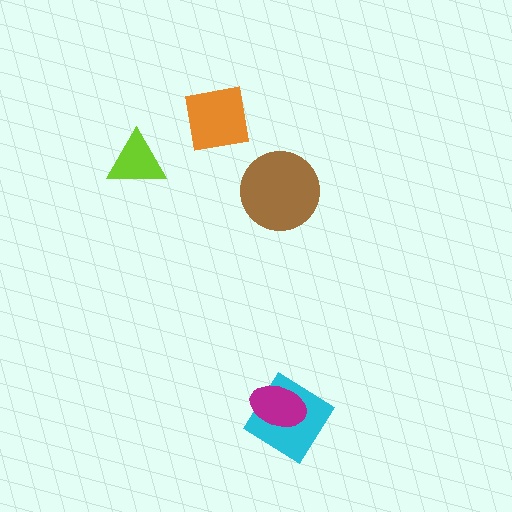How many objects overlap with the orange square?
0 objects overlap with the orange square.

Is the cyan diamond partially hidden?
Yes, it is partially covered by another shape.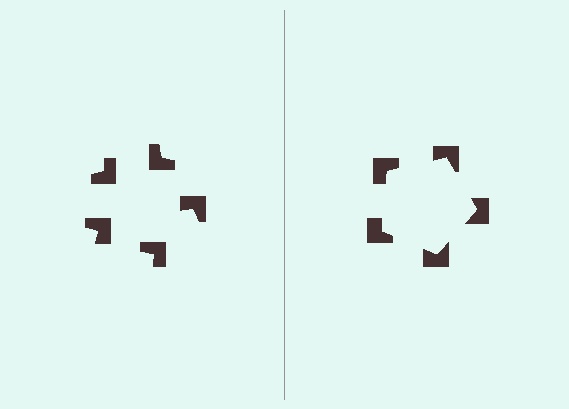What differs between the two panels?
The notched squares are positioned identically on both sides; only the wedge orientations differ. On the right they align to a pentagon; on the left they are misaligned.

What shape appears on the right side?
An illusory pentagon.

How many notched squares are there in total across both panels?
10 — 5 on each side.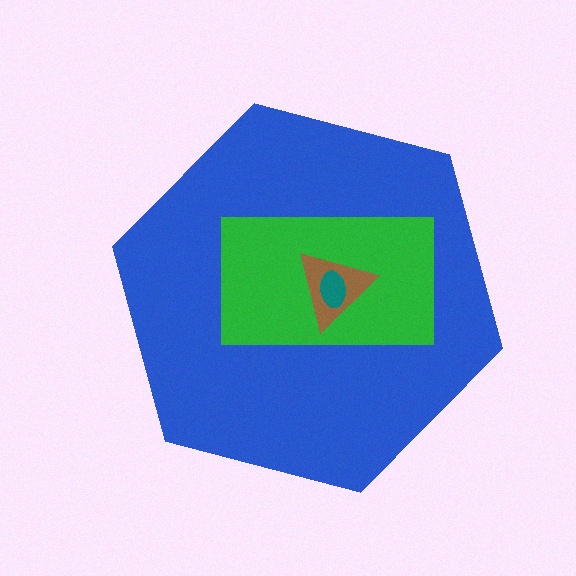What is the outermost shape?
The blue hexagon.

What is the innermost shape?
The teal ellipse.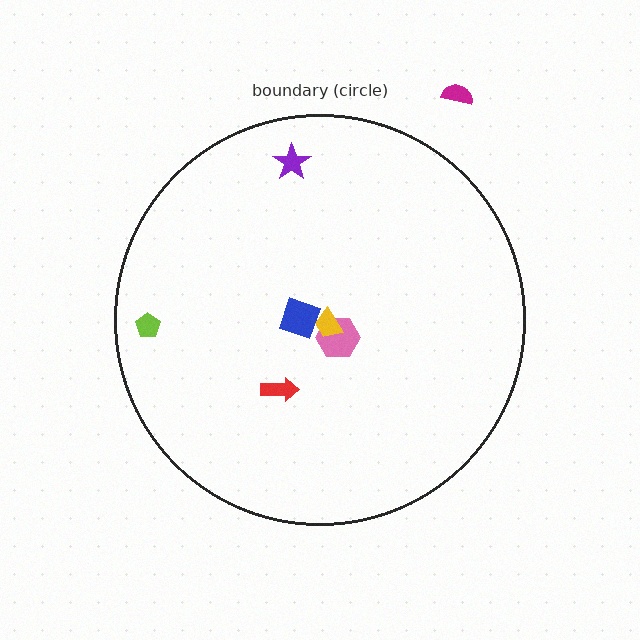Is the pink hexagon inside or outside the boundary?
Inside.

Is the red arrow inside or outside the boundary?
Inside.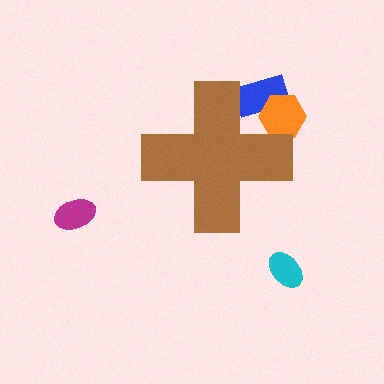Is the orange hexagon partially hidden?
Yes, the orange hexagon is partially hidden behind the brown cross.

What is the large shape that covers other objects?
A brown cross.